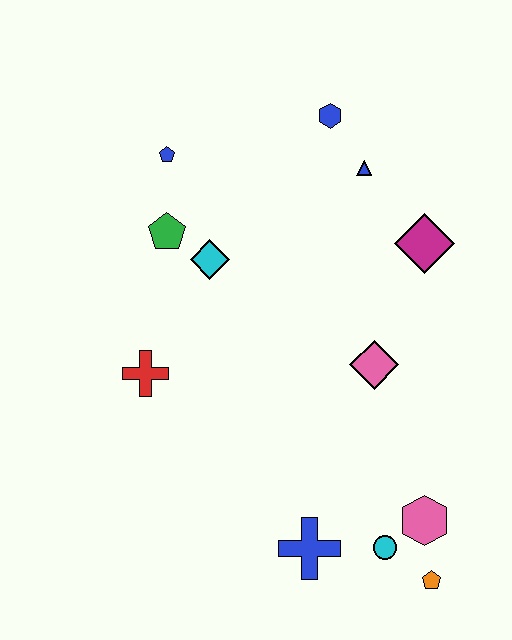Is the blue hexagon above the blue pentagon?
Yes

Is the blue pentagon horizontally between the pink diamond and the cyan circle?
No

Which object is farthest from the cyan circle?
The blue pentagon is farthest from the cyan circle.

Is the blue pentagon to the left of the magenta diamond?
Yes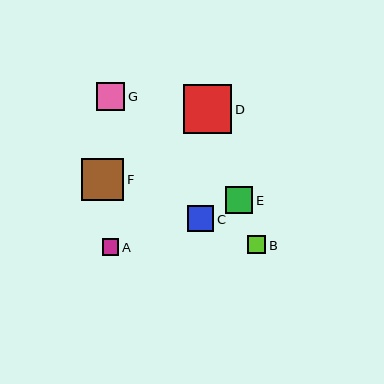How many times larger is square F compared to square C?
Square F is approximately 1.6 times the size of square C.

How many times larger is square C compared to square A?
Square C is approximately 1.6 times the size of square A.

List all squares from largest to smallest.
From largest to smallest: D, F, G, E, C, B, A.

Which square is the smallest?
Square A is the smallest with a size of approximately 17 pixels.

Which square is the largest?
Square D is the largest with a size of approximately 48 pixels.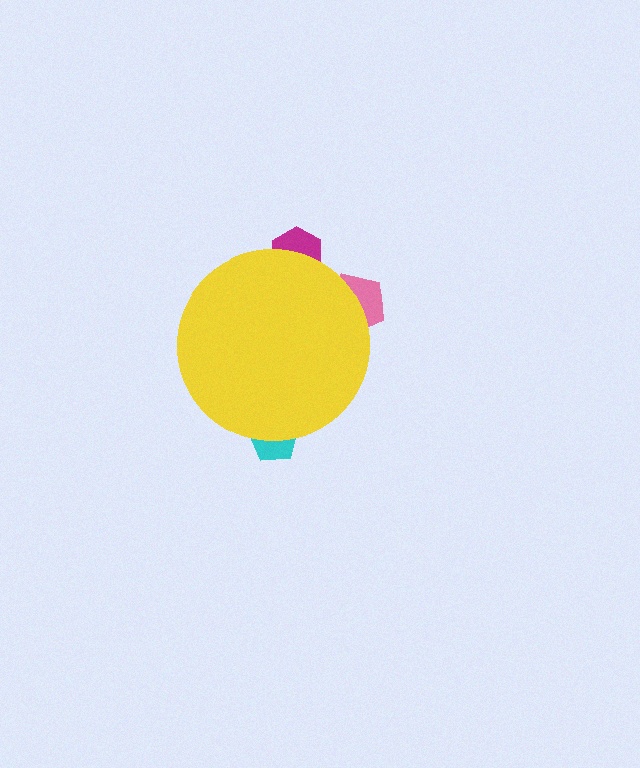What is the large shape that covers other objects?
A yellow circle.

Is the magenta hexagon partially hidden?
Yes, the magenta hexagon is partially hidden behind the yellow circle.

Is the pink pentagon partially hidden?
Yes, the pink pentagon is partially hidden behind the yellow circle.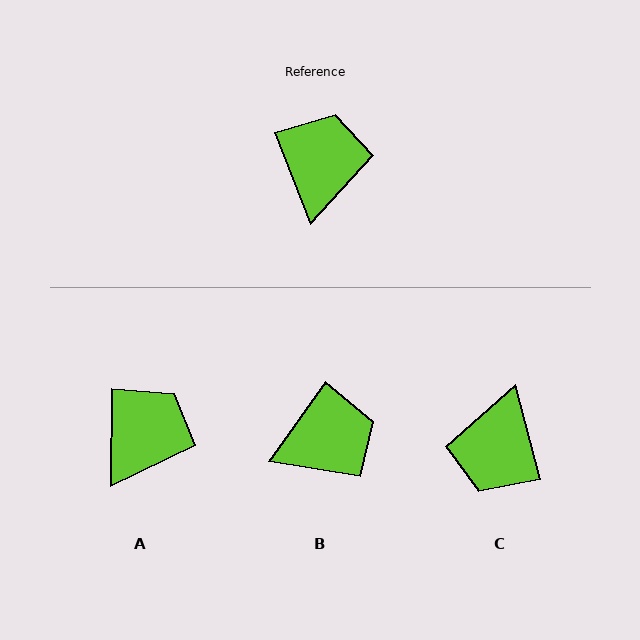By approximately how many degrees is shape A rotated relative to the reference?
Approximately 21 degrees clockwise.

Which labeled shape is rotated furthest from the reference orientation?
C, about 174 degrees away.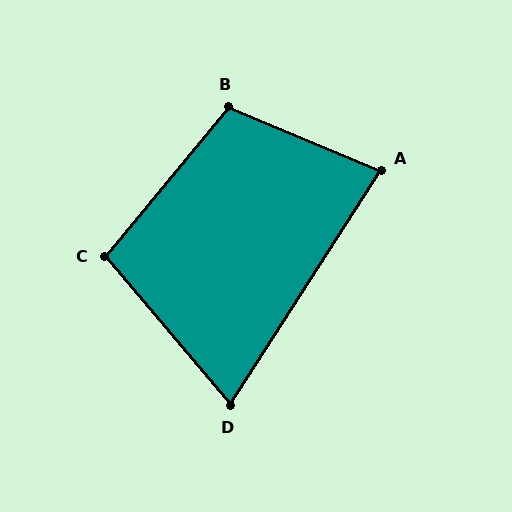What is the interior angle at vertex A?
Approximately 80 degrees (acute).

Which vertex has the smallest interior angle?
D, at approximately 73 degrees.